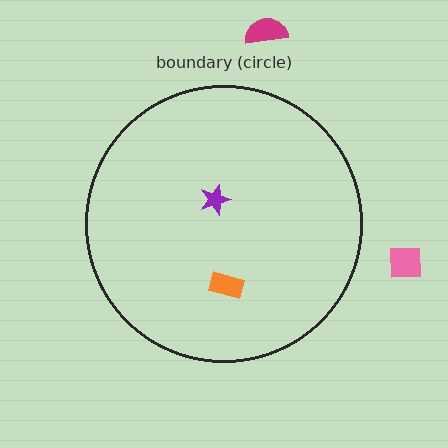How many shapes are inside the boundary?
2 inside, 2 outside.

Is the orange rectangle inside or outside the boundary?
Inside.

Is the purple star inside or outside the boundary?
Inside.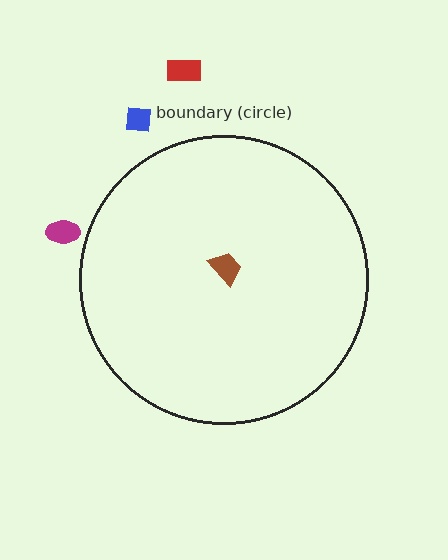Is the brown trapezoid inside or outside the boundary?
Inside.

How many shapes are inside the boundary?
1 inside, 3 outside.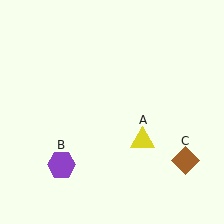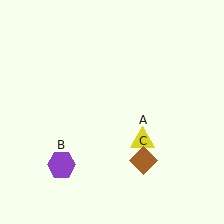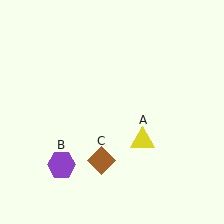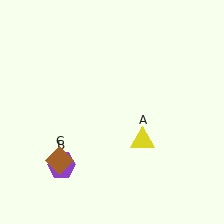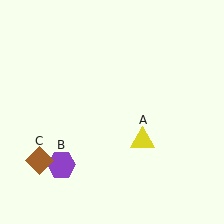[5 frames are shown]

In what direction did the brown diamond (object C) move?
The brown diamond (object C) moved left.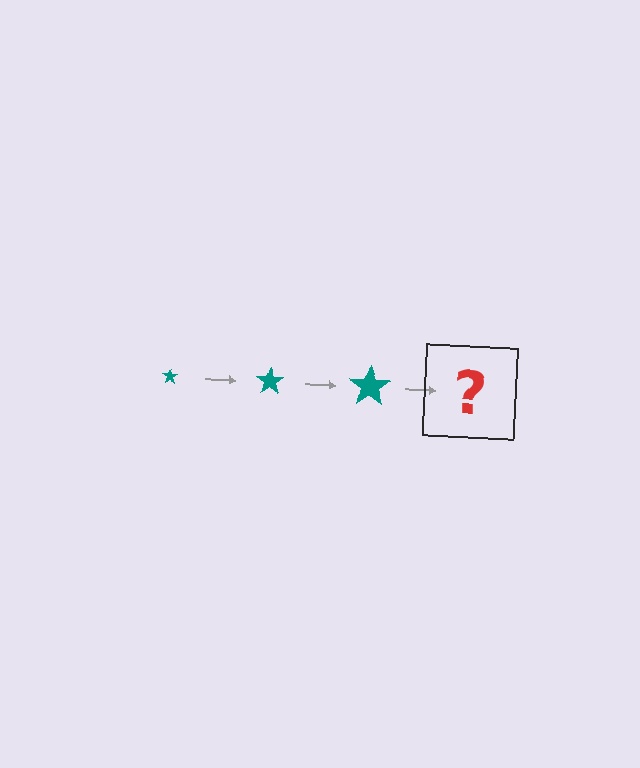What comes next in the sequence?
The next element should be a teal star, larger than the previous one.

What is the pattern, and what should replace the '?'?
The pattern is that the star gets progressively larger each step. The '?' should be a teal star, larger than the previous one.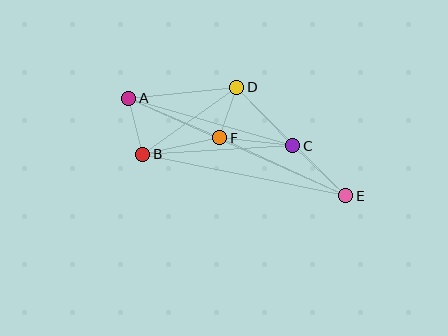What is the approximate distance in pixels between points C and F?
The distance between C and F is approximately 73 pixels.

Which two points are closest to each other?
Points D and F are closest to each other.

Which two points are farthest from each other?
Points A and E are farthest from each other.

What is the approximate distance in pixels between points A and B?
The distance between A and B is approximately 58 pixels.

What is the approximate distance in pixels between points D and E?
The distance between D and E is approximately 154 pixels.